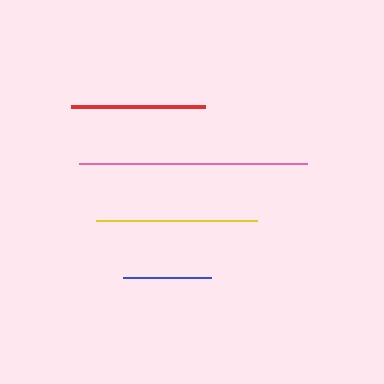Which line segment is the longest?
The pink line is the longest at approximately 228 pixels.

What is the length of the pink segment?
The pink segment is approximately 228 pixels long.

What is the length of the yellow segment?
The yellow segment is approximately 160 pixels long.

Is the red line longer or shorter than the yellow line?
The yellow line is longer than the red line.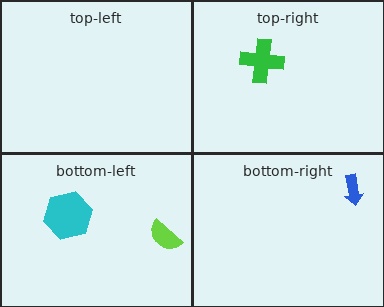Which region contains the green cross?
The top-right region.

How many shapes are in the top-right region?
1.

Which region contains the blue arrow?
The bottom-right region.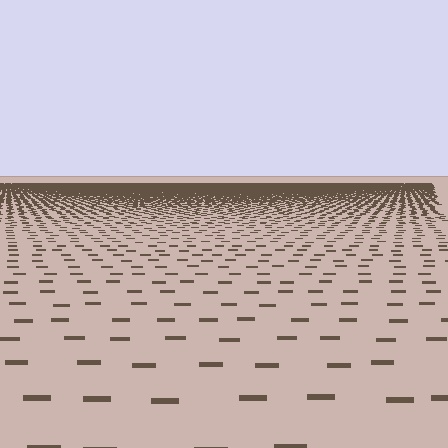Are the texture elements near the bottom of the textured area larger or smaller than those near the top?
Larger. Near the bottom, elements are closer to the viewer and appear at a bigger on-screen size.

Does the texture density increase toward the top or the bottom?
Density increases toward the top.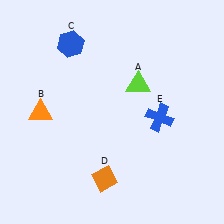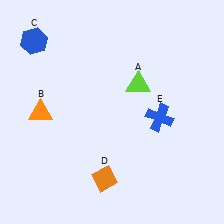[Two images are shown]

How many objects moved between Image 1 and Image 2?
1 object moved between the two images.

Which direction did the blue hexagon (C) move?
The blue hexagon (C) moved left.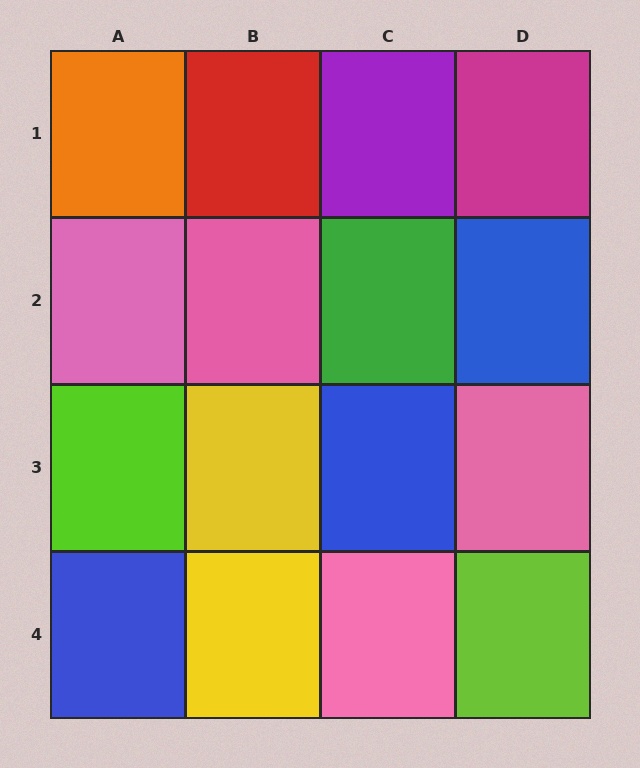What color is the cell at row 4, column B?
Yellow.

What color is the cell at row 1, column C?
Purple.